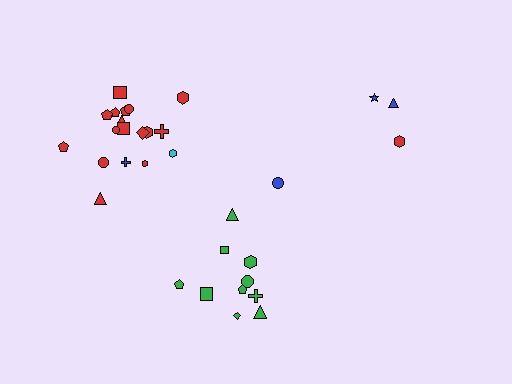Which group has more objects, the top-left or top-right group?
The top-left group.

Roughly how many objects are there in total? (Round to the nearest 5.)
Roughly 30 objects in total.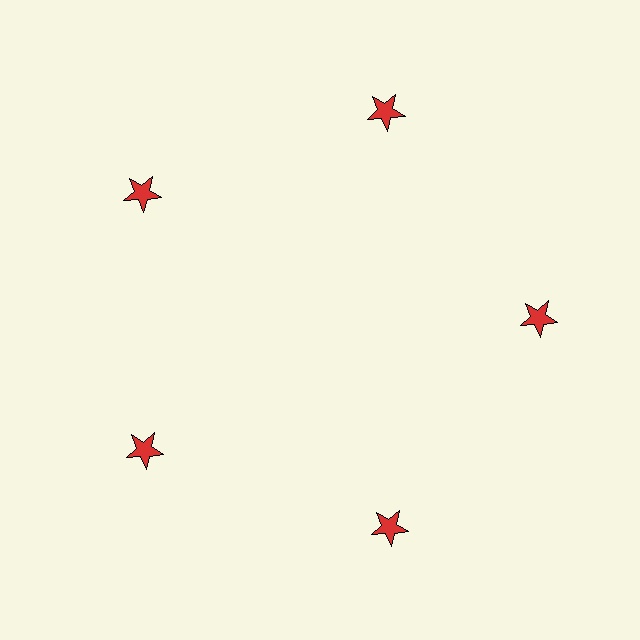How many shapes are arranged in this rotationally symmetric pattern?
There are 5 shapes, arranged in 5 groups of 1.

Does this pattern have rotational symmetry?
Yes, this pattern has 5-fold rotational symmetry. It looks the same after rotating 72 degrees around the center.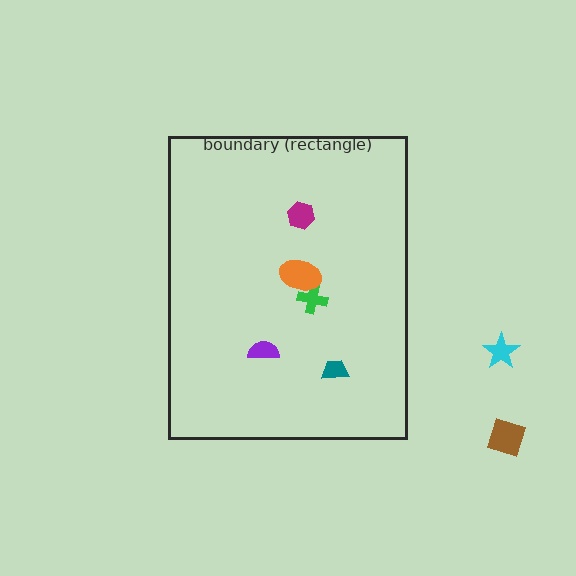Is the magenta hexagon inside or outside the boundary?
Inside.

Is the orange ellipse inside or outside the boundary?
Inside.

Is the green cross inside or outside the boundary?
Inside.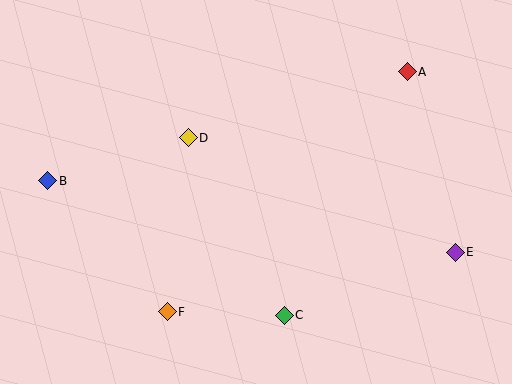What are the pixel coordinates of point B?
Point B is at (48, 181).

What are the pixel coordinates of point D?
Point D is at (188, 138).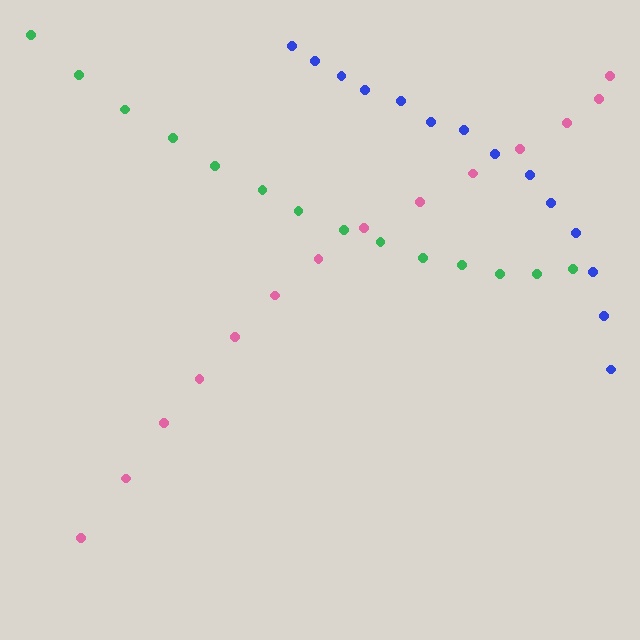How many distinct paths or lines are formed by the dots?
There are 3 distinct paths.